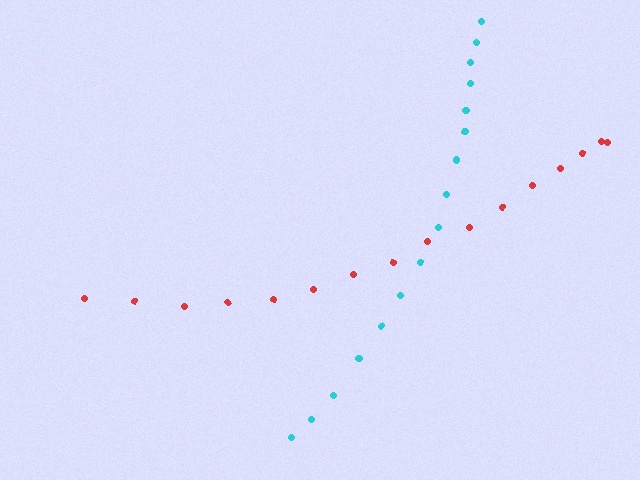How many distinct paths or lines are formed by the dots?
There are 2 distinct paths.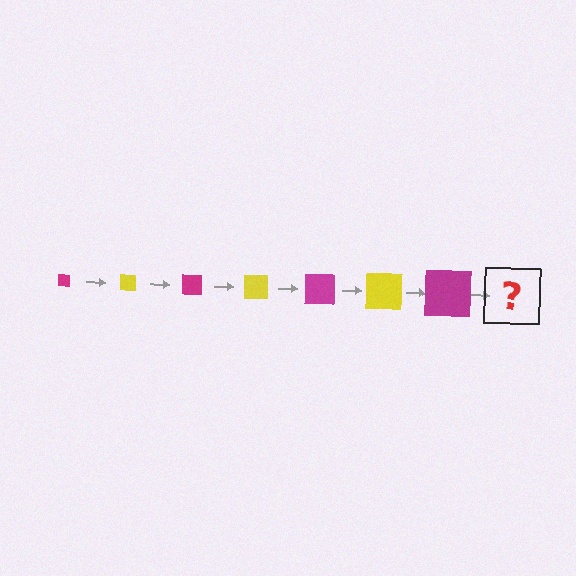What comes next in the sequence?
The next element should be a yellow square, larger than the previous one.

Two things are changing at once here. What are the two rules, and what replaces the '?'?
The two rules are that the square grows larger each step and the color cycles through magenta and yellow. The '?' should be a yellow square, larger than the previous one.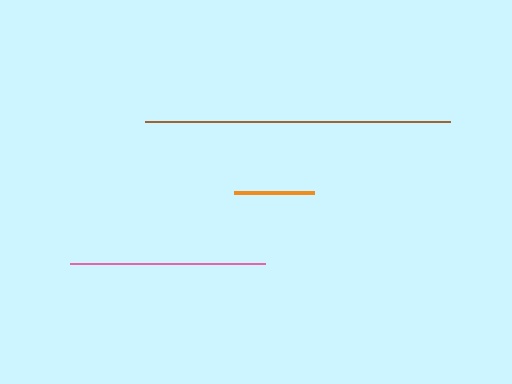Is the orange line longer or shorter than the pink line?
The pink line is longer than the orange line.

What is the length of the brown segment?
The brown segment is approximately 305 pixels long.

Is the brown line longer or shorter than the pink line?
The brown line is longer than the pink line.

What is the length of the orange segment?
The orange segment is approximately 81 pixels long.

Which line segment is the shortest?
The orange line is the shortest at approximately 81 pixels.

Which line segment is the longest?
The brown line is the longest at approximately 305 pixels.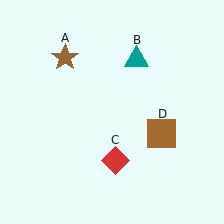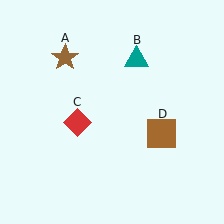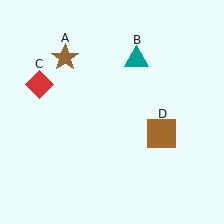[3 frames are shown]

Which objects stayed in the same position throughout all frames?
Brown star (object A) and teal triangle (object B) and brown square (object D) remained stationary.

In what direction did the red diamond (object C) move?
The red diamond (object C) moved up and to the left.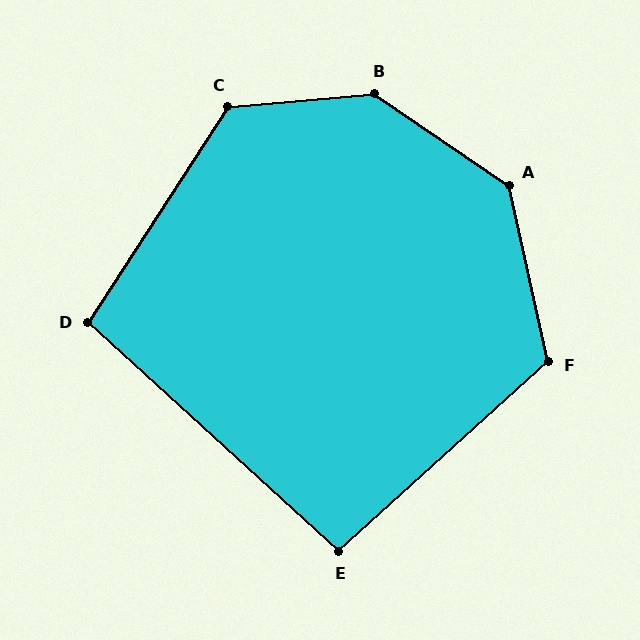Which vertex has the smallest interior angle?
E, at approximately 95 degrees.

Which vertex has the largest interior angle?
B, at approximately 141 degrees.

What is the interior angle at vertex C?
Approximately 128 degrees (obtuse).